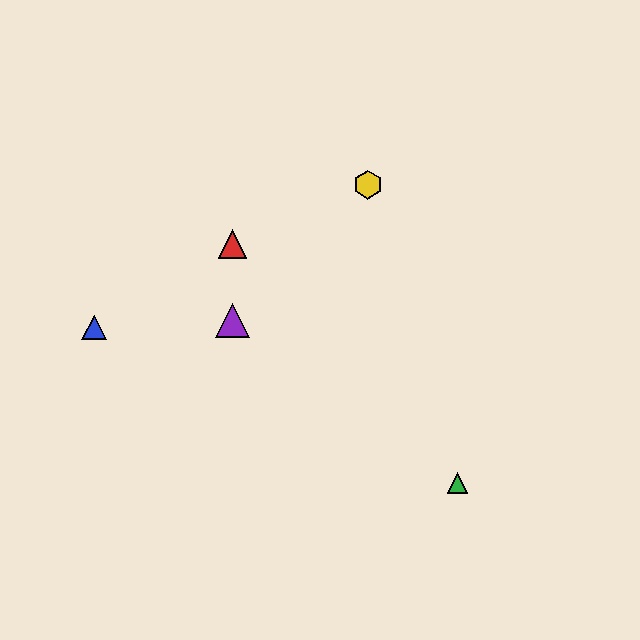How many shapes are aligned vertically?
2 shapes (the red triangle, the purple triangle) are aligned vertically.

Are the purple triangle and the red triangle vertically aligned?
Yes, both are at x≈232.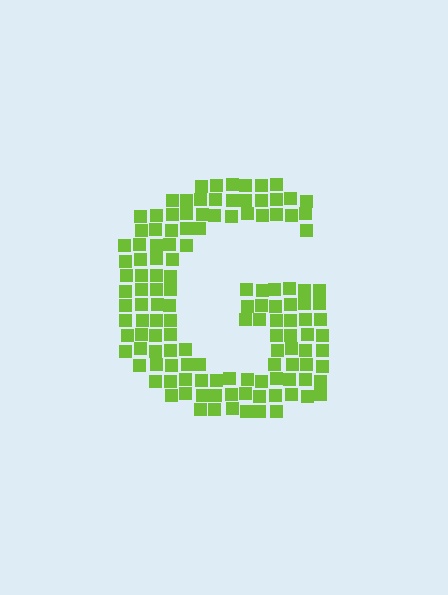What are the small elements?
The small elements are squares.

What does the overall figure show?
The overall figure shows the letter G.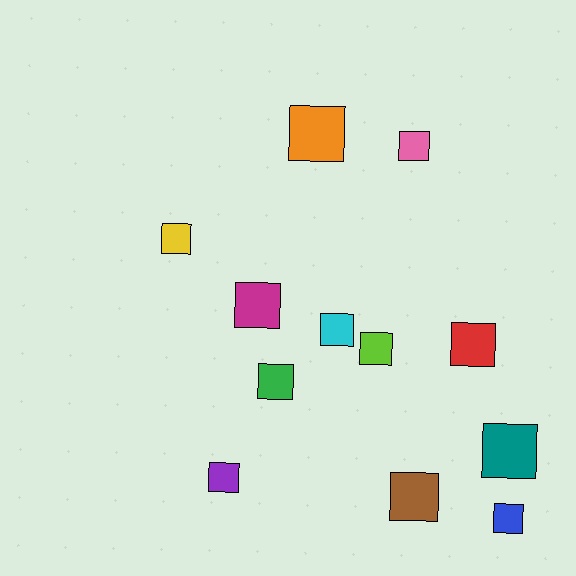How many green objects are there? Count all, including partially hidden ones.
There is 1 green object.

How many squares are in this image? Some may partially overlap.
There are 12 squares.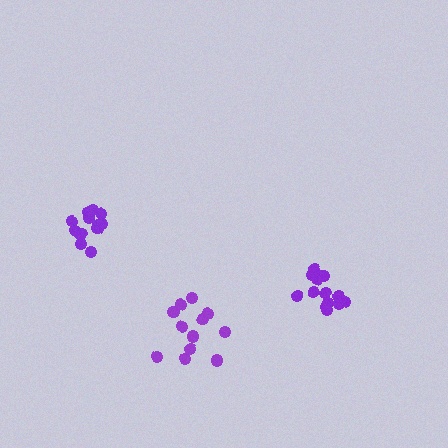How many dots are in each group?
Group 1: 14 dots, Group 2: 13 dots, Group 3: 12 dots (39 total).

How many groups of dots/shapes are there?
There are 3 groups.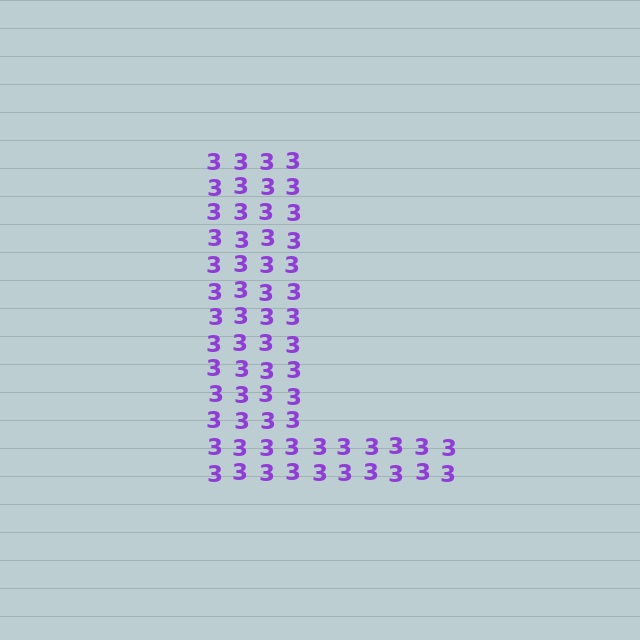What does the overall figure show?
The overall figure shows the letter L.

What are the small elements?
The small elements are digit 3's.